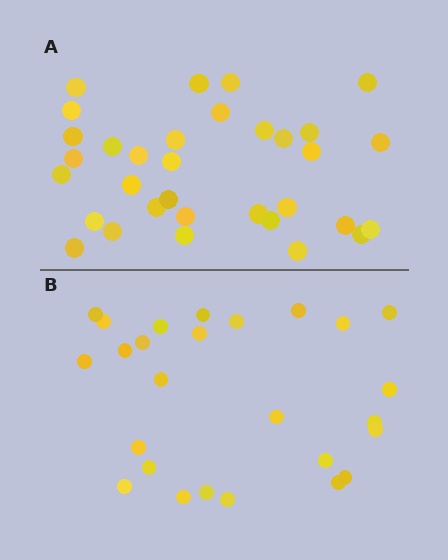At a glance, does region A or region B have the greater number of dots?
Region A (the top region) has more dots.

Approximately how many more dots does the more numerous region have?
Region A has roughly 8 or so more dots than region B.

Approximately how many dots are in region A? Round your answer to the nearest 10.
About 30 dots. (The exact count is 33, which rounds to 30.)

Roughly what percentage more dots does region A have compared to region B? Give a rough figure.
About 25% more.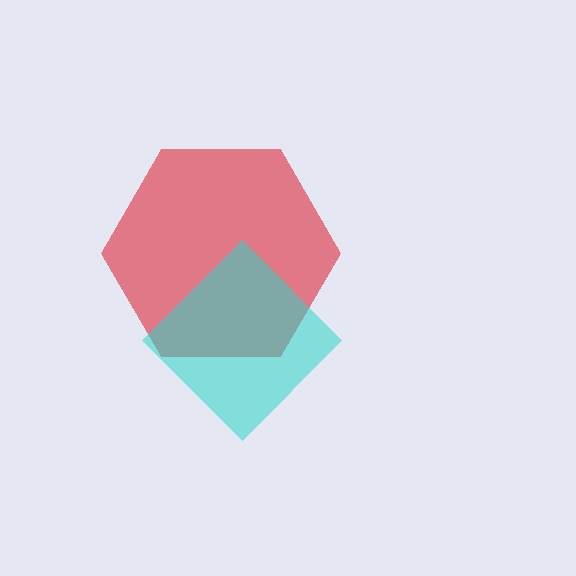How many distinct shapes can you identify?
There are 2 distinct shapes: a red hexagon, a cyan diamond.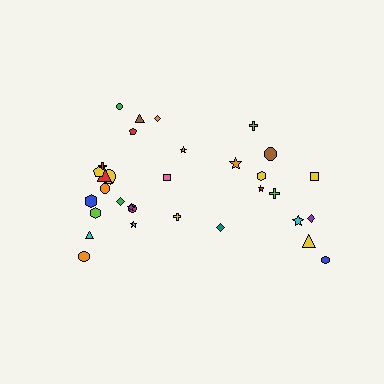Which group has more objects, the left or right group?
The left group.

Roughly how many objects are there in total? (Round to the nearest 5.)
Roughly 35 objects in total.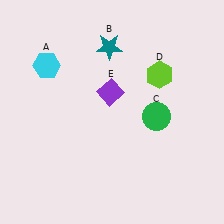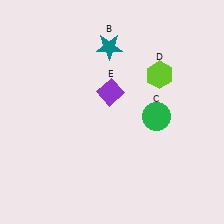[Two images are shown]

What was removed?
The cyan hexagon (A) was removed in Image 2.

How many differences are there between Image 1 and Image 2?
There is 1 difference between the two images.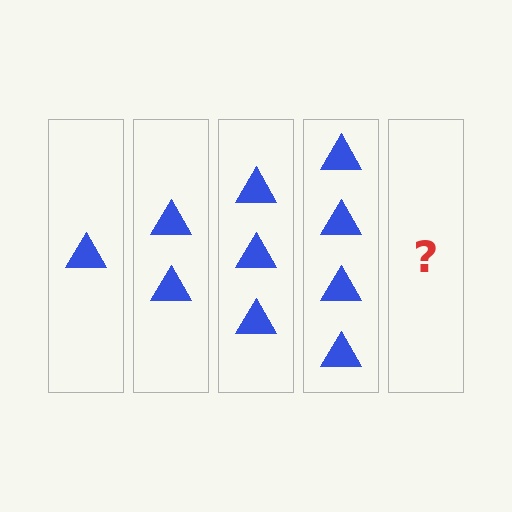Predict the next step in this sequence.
The next step is 5 triangles.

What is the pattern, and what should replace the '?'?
The pattern is that each step adds one more triangle. The '?' should be 5 triangles.